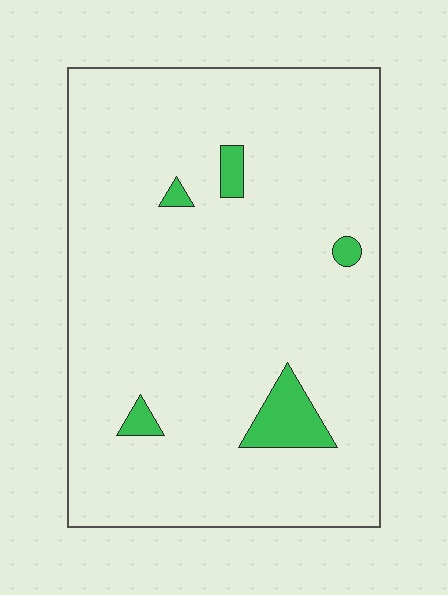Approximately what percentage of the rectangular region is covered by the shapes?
Approximately 5%.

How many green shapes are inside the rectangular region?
5.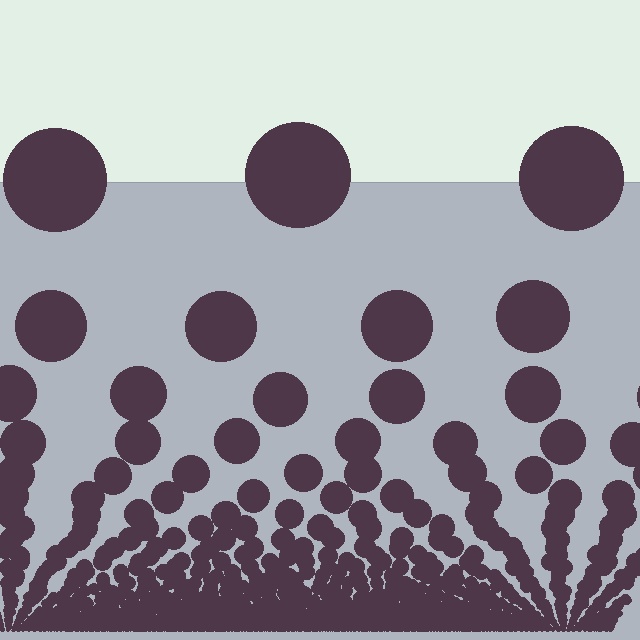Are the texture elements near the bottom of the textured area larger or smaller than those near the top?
Smaller. The gradient is inverted — elements near the bottom are smaller and denser.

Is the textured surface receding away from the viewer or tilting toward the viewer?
The surface appears to tilt toward the viewer. Texture elements get larger and sparser toward the top.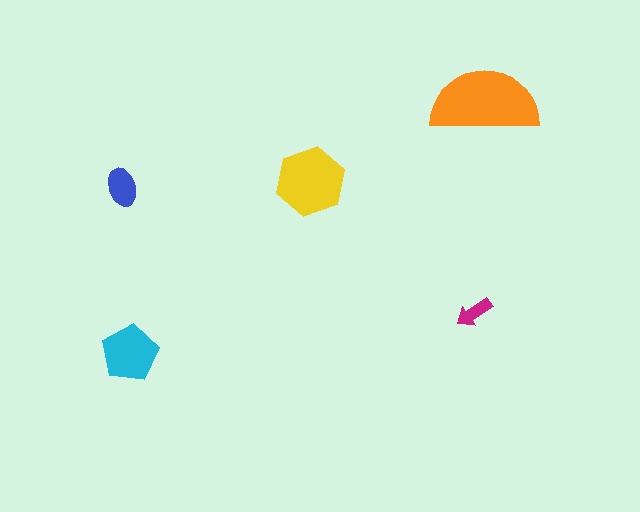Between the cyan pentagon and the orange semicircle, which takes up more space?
The orange semicircle.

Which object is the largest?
The orange semicircle.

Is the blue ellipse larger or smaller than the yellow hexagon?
Smaller.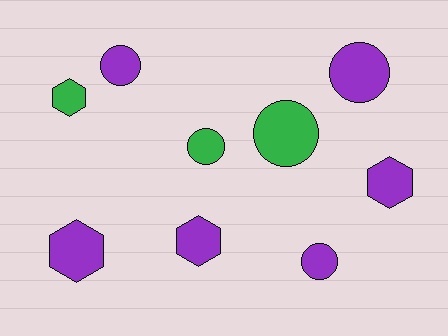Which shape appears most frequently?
Circle, with 5 objects.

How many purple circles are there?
There are 3 purple circles.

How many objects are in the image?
There are 9 objects.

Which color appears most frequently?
Purple, with 6 objects.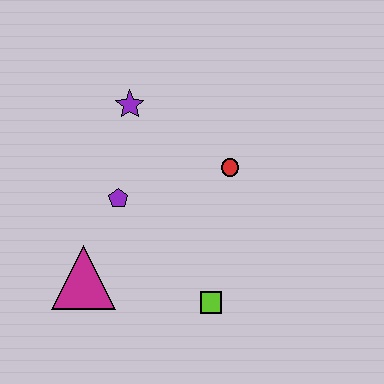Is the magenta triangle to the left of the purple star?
Yes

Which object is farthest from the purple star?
The lime square is farthest from the purple star.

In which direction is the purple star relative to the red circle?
The purple star is to the left of the red circle.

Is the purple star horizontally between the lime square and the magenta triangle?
Yes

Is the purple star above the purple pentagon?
Yes